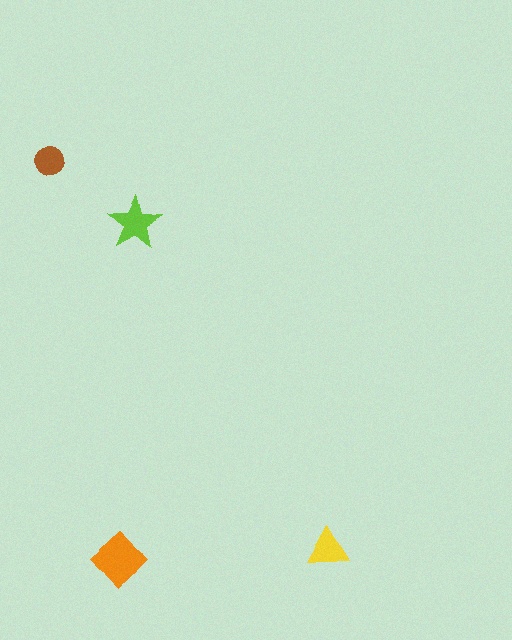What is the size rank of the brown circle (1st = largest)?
4th.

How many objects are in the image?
There are 4 objects in the image.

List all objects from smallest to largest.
The brown circle, the yellow triangle, the lime star, the orange diamond.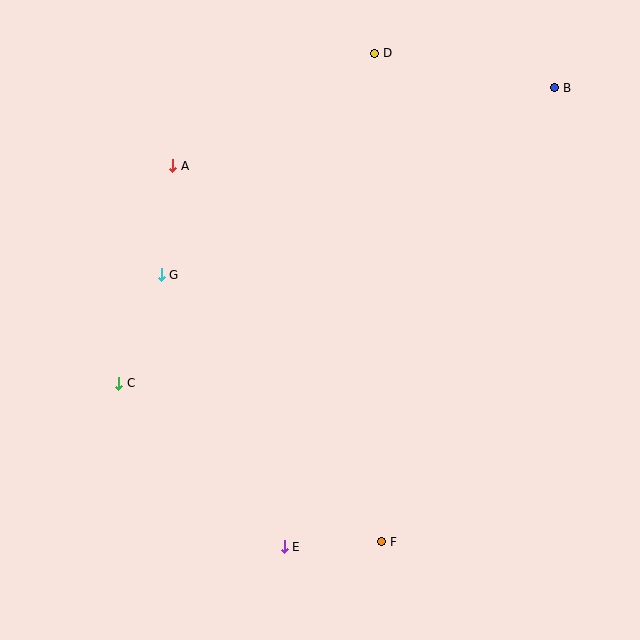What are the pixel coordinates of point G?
Point G is at (161, 275).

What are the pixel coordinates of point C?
Point C is at (119, 383).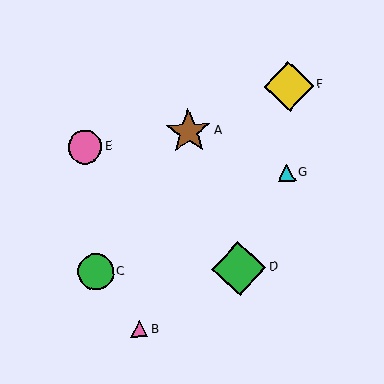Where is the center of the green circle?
The center of the green circle is at (96, 272).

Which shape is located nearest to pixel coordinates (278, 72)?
The yellow diamond (labeled F) at (289, 86) is nearest to that location.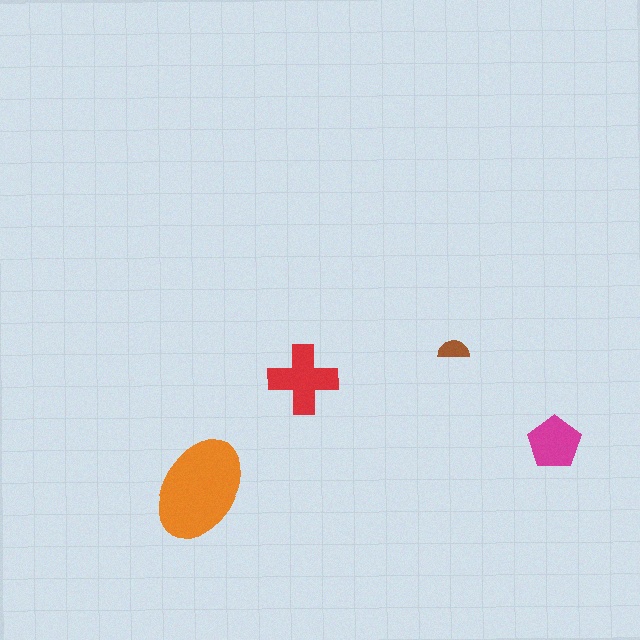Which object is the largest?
The orange ellipse.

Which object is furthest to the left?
The orange ellipse is leftmost.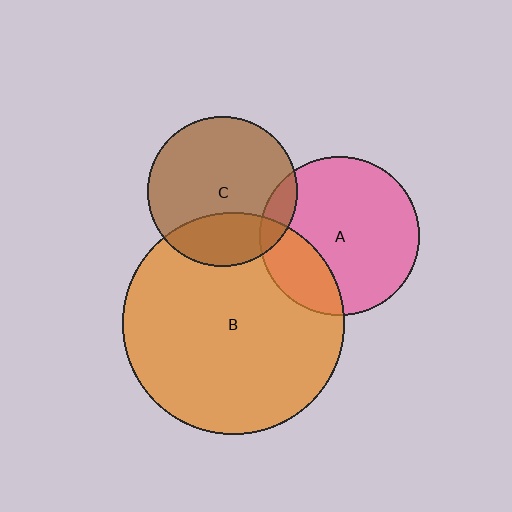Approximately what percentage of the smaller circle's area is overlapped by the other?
Approximately 25%.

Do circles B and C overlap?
Yes.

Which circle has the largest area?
Circle B (orange).